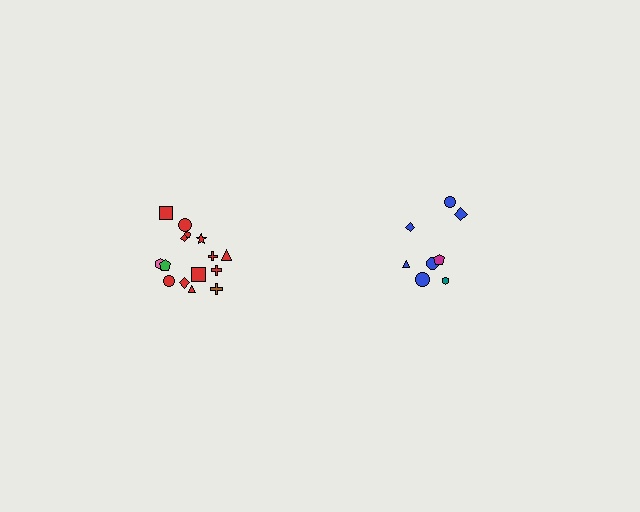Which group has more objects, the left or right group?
The left group.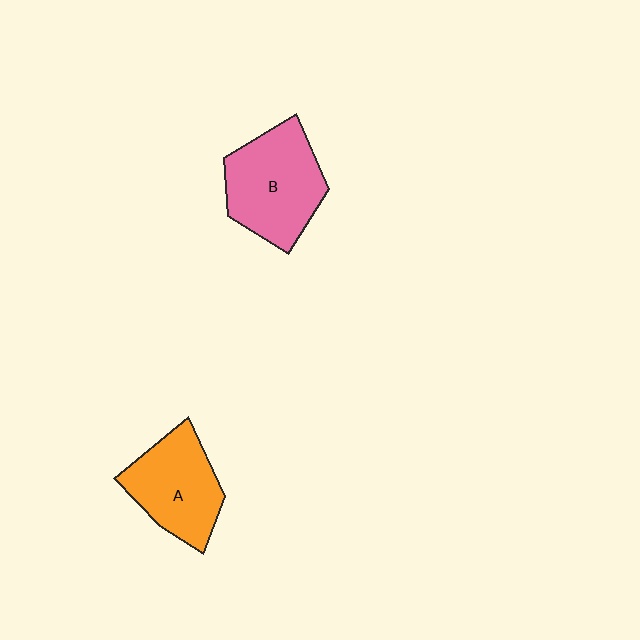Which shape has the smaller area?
Shape A (orange).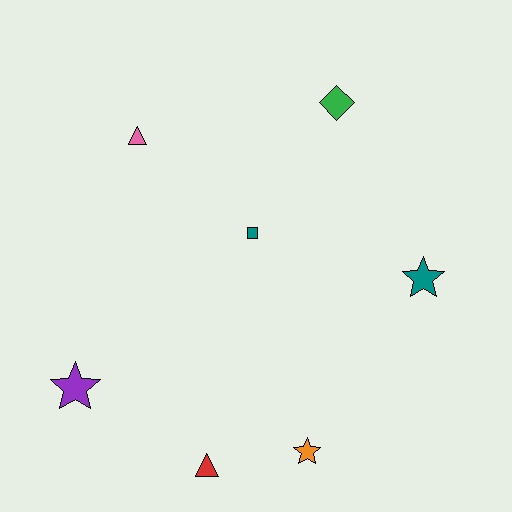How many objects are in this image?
There are 7 objects.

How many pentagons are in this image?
There are no pentagons.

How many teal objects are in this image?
There are 2 teal objects.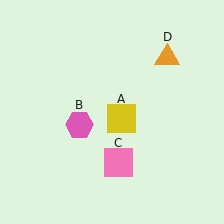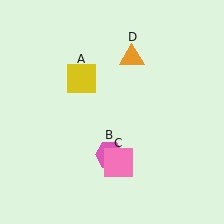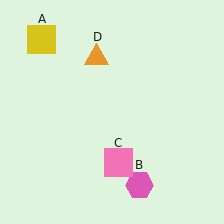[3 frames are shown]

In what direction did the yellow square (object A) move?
The yellow square (object A) moved up and to the left.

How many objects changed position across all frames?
3 objects changed position: yellow square (object A), pink hexagon (object B), orange triangle (object D).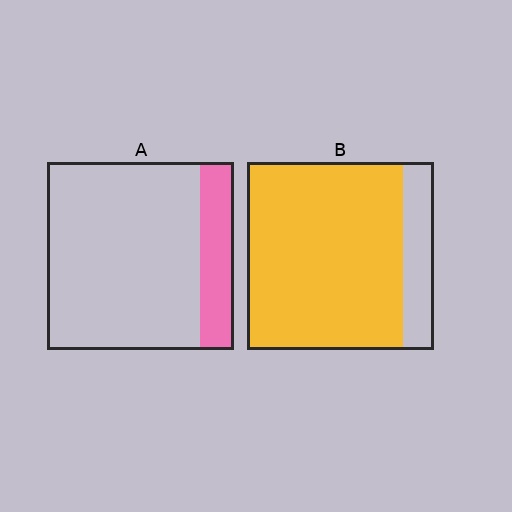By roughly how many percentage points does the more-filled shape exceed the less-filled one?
By roughly 65 percentage points (B over A).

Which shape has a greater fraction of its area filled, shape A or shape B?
Shape B.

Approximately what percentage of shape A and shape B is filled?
A is approximately 20% and B is approximately 85%.